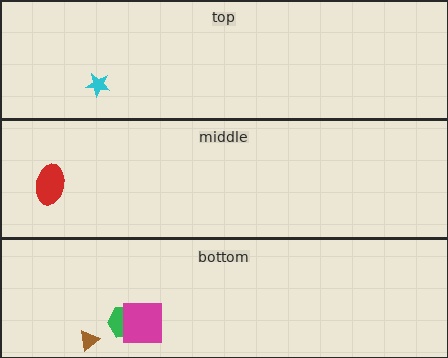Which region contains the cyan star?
The top region.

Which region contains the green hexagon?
The bottom region.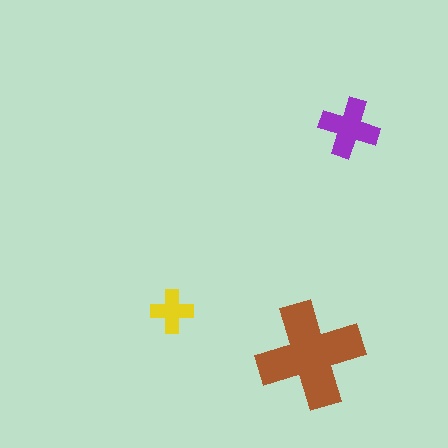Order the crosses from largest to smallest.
the brown one, the purple one, the yellow one.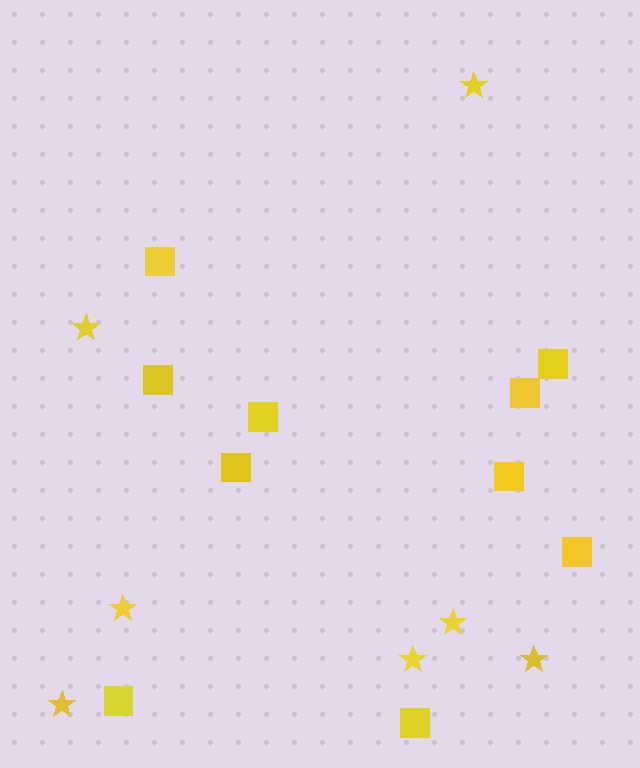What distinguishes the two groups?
There are 2 groups: one group of squares (10) and one group of stars (7).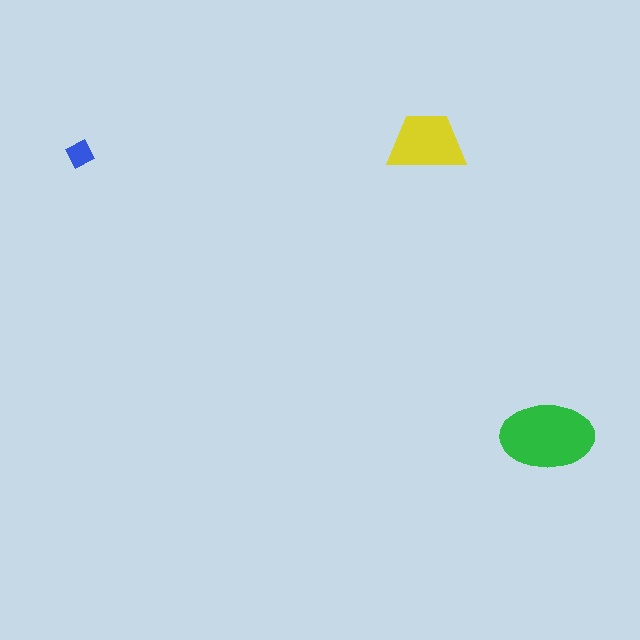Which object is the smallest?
The blue diamond.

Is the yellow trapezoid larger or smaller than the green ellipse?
Smaller.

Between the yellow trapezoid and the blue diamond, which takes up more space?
The yellow trapezoid.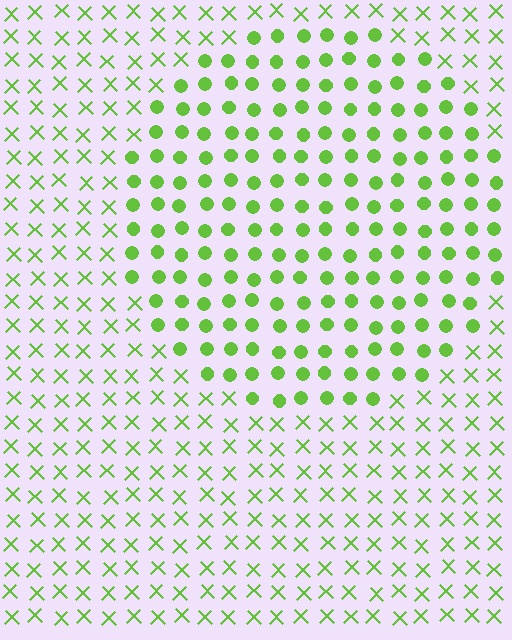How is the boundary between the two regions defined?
The boundary is defined by a change in element shape: circles inside vs. X marks outside. All elements share the same color and spacing.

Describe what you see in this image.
The image is filled with small lime elements arranged in a uniform grid. A circle-shaped region contains circles, while the surrounding area contains X marks. The boundary is defined purely by the change in element shape.